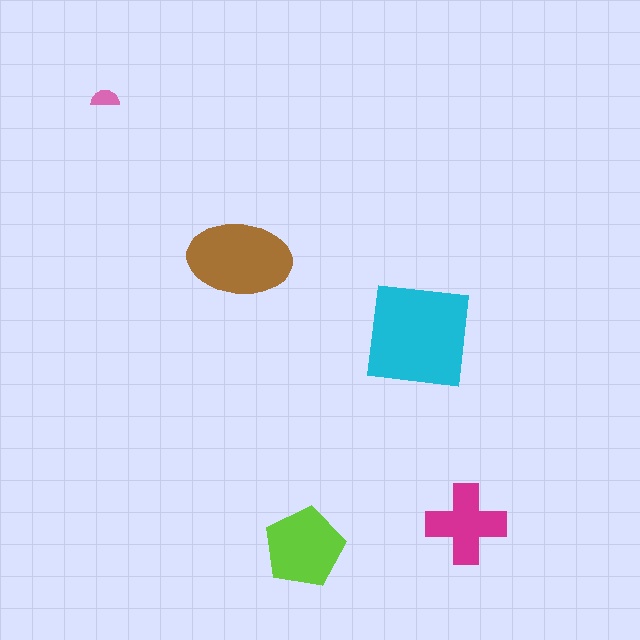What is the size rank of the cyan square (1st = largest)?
1st.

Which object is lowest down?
The lime pentagon is bottommost.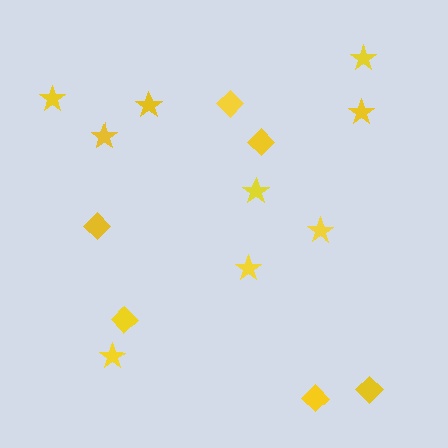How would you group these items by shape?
There are 2 groups: one group of stars (9) and one group of diamonds (6).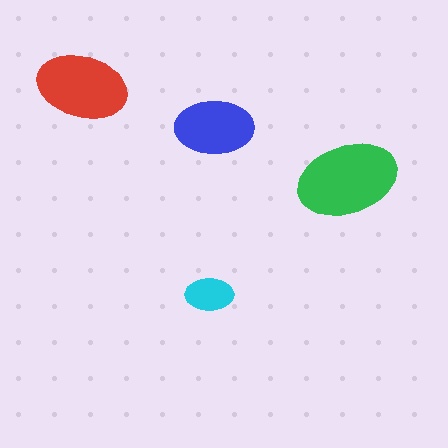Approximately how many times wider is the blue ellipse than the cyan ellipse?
About 1.5 times wider.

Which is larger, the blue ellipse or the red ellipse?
The red one.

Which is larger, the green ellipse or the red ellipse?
The green one.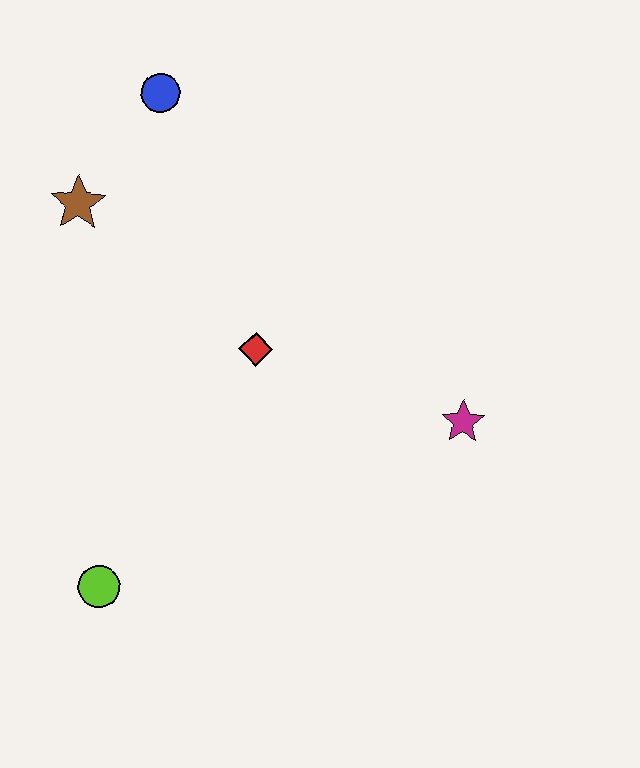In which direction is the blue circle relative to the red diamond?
The blue circle is above the red diamond.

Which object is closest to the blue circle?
The brown star is closest to the blue circle.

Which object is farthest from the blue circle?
The lime circle is farthest from the blue circle.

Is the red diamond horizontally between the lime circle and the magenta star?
Yes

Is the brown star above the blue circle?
No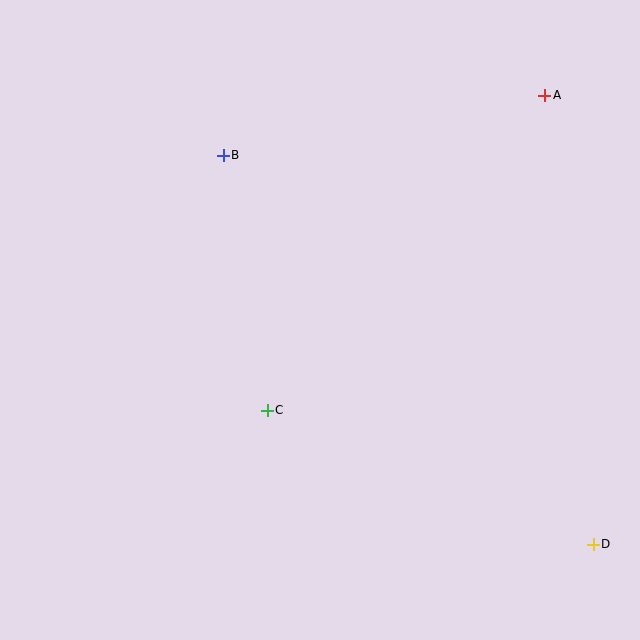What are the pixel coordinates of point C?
Point C is at (267, 410).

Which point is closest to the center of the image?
Point C at (267, 410) is closest to the center.